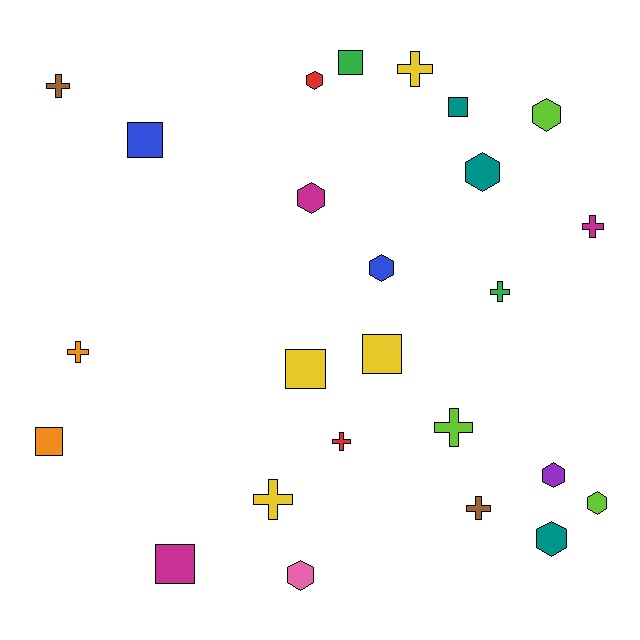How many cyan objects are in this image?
There are no cyan objects.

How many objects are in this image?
There are 25 objects.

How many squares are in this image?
There are 7 squares.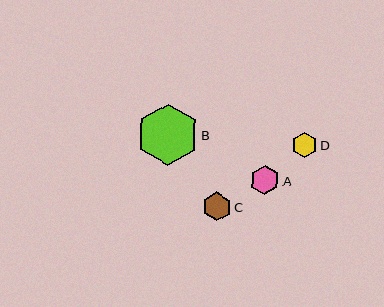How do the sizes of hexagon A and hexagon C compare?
Hexagon A and hexagon C are approximately the same size.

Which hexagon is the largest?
Hexagon B is the largest with a size of approximately 61 pixels.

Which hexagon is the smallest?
Hexagon D is the smallest with a size of approximately 25 pixels.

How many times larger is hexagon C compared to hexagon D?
Hexagon C is approximately 1.1 times the size of hexagon D.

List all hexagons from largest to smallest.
From largest to smallest: B, A, C, D.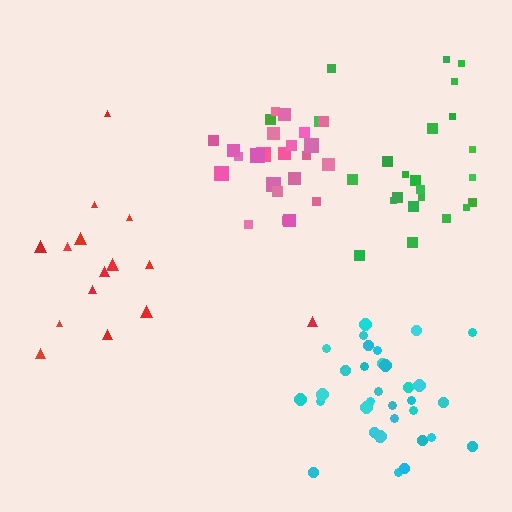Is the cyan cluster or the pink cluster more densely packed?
Pink.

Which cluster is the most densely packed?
Pink.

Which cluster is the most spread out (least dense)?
Red.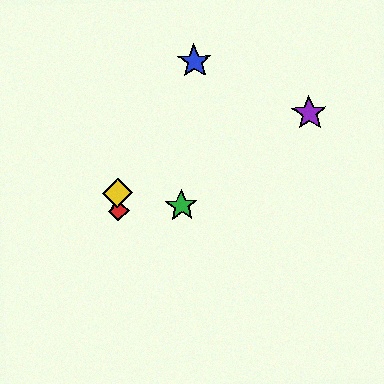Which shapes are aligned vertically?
The red diamond, the yellow diamond are aligned vertically.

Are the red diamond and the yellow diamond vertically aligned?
Yes, both are at x≈118.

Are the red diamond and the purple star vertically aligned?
No, the red diamond is at x≈118 and the purple star is at x≈309.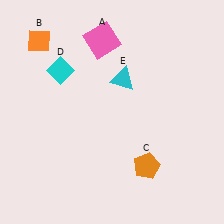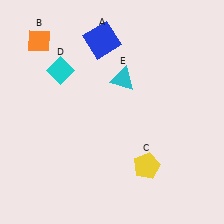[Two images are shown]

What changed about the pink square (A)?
In Image 1, A is pink. In Image 2, it changed to blue.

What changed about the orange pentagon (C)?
In Image 1, C is orange. In Image 2, it changed to yellow.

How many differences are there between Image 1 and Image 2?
There are 2 differences between the two images.